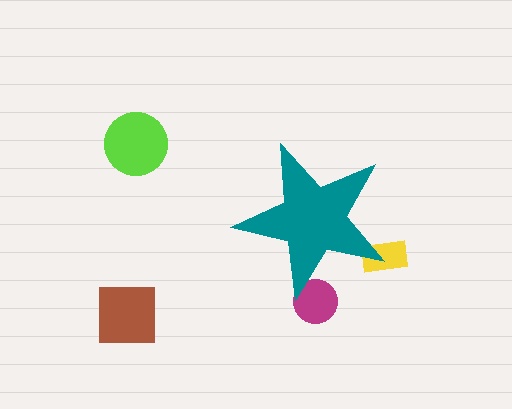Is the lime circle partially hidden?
No, the lime circle is fully visible.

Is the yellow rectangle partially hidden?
Yes, the yellow rectangle is partially hidden behind the teal star.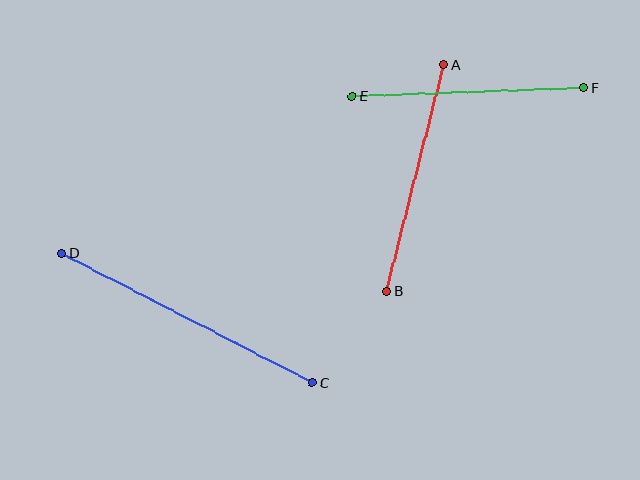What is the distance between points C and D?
The distance is approximately 282 pixels.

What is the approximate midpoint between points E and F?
The midpoint is at approximately (468, 92) pixels.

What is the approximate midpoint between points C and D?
The midpoint is at approximately (187, 318) pixels.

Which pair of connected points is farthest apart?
Points C and D are farthest apart.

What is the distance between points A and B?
The distance is approximately 233 pixels.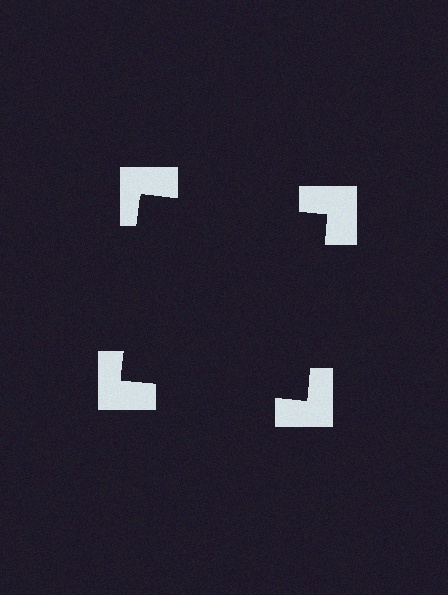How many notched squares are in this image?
There are 4 — one at each vertex of the illusory square.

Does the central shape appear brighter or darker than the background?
It typically appears slightly darker than the background, even though no actual brightness change is drawn.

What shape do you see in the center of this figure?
An illusory square — its edges are inferred from the aligned wedge cuts in the notched squares, not physically drawn.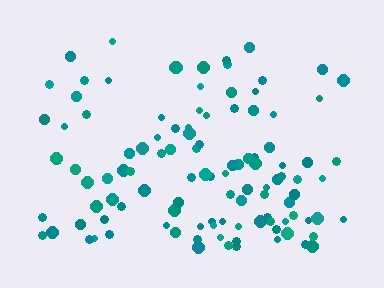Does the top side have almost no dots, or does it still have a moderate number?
Still a moderate number, just noticeably fewer than the bottom.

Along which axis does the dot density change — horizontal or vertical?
Vertical.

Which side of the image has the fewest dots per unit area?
The top.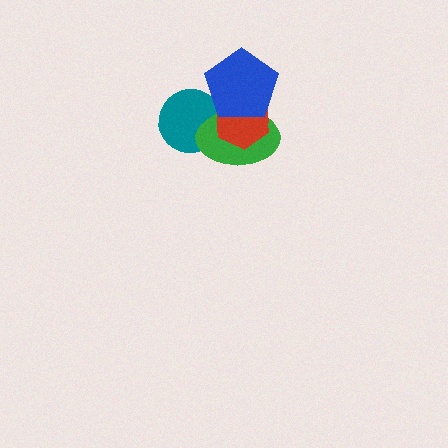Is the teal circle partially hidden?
Yes, it is partially covered by another shape.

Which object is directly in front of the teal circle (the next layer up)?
The green ellipse is directly in front of the teal circle.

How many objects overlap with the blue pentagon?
3 objects overlap with the blue pentagon.